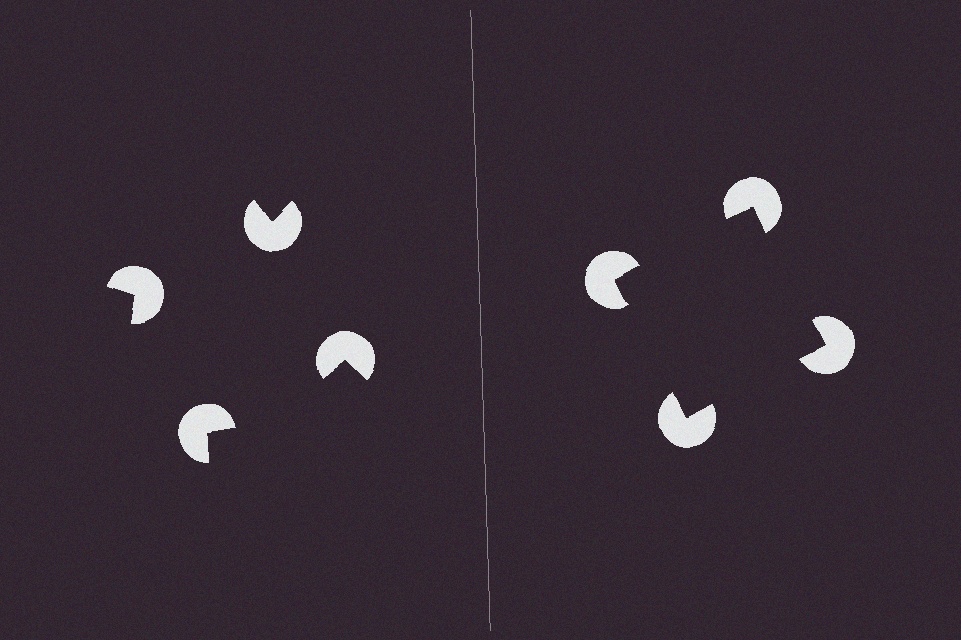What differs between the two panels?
The pac-man discs are positioned identically on both sides; only the wedge orientations differ. On the right they align to a square; on the left they are misaligned.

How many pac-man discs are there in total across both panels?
8 — 4 on each side.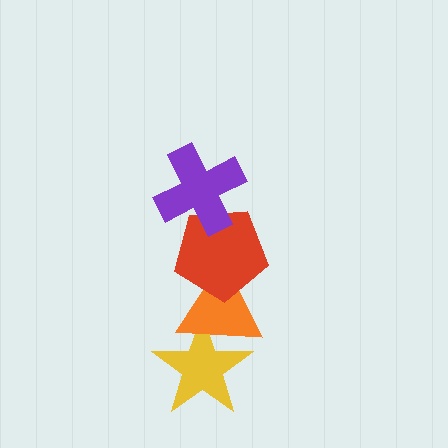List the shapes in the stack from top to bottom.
From top to bottom: the purple cross, the red pentagon, the orange triangle, the yellow star.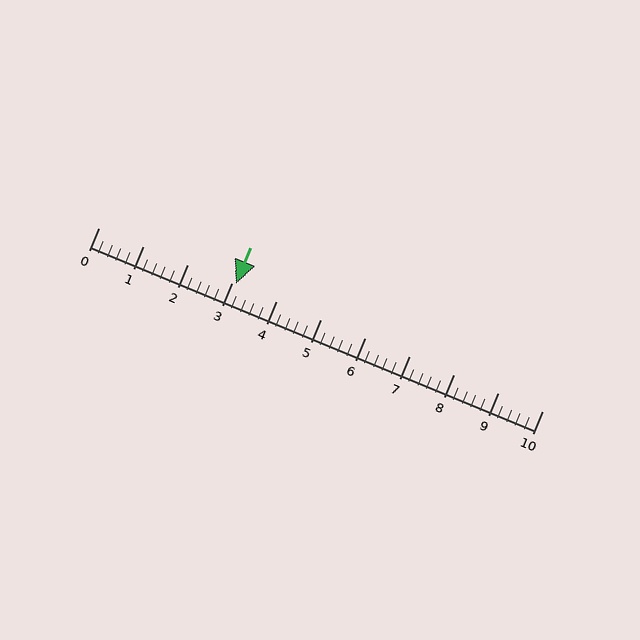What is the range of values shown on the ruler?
The ruler shows values from 0 to 10.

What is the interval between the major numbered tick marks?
The major tick marks are spaced 1 units apart.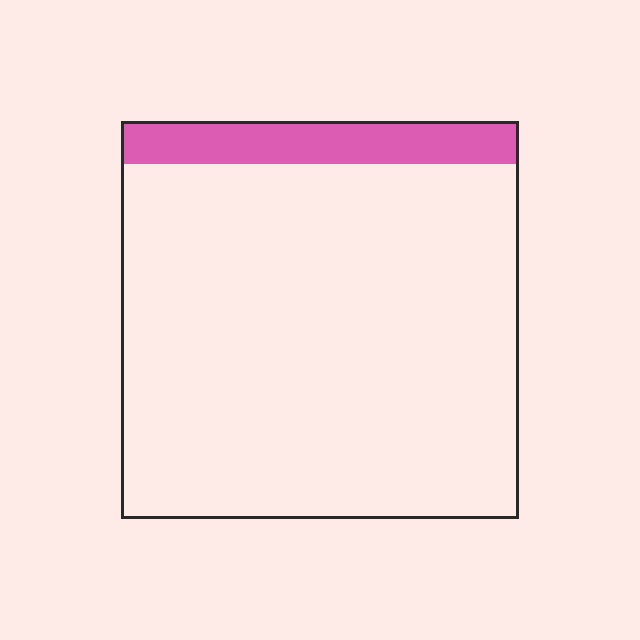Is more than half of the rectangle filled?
No.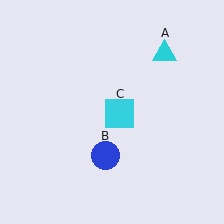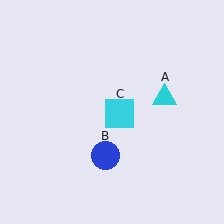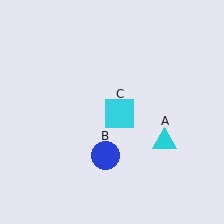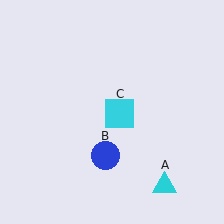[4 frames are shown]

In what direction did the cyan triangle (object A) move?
The cyan triangle (object A) moved down.